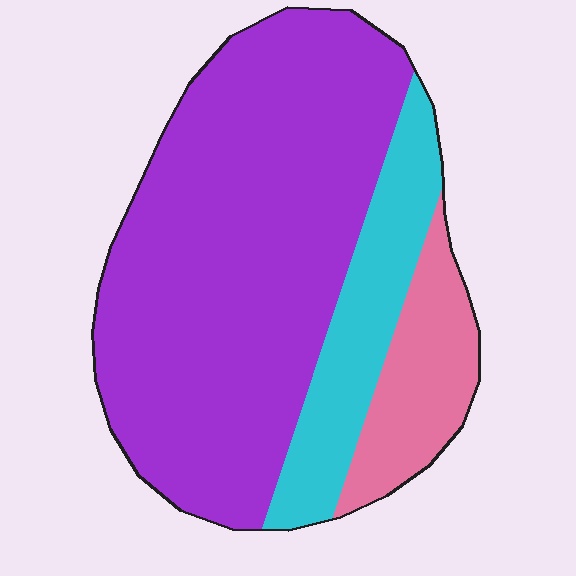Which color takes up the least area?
Pink, at roughly 15%.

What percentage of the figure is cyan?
Cyan takes up between a sixth and a third of the figure.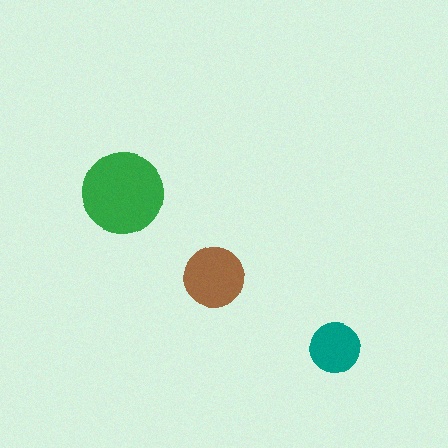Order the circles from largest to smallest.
the green one, the brown one, the teal one.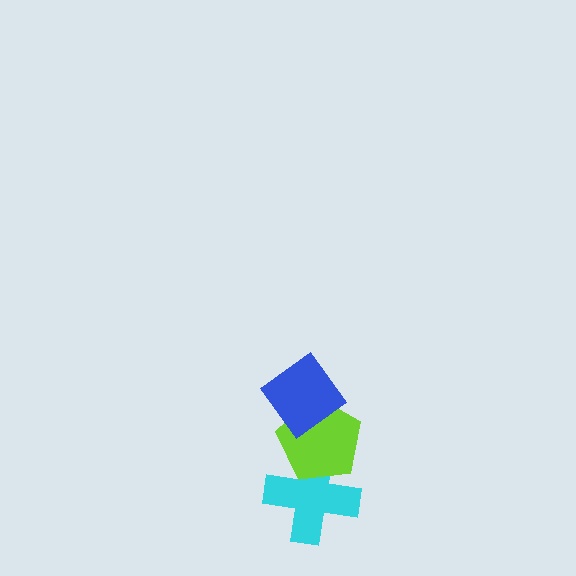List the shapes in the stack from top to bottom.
From top to bottom: the blue diamond, the lime pentagon, the cyan cross.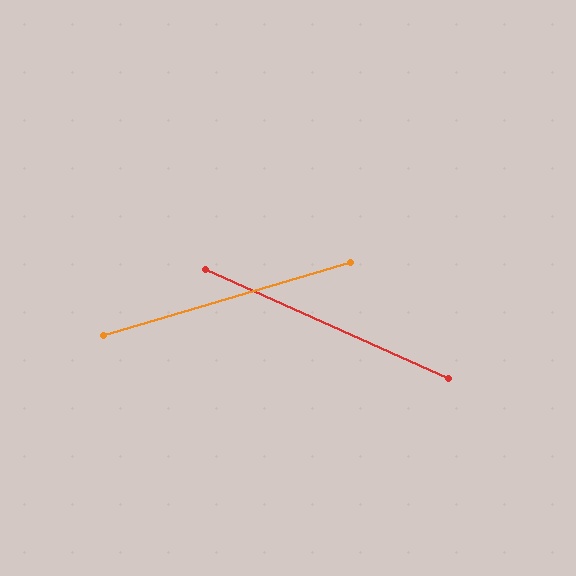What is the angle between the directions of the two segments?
Approximately 40 degrees.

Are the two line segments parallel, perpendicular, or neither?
Neither parallel nor perpendicular — they differ by about 40°.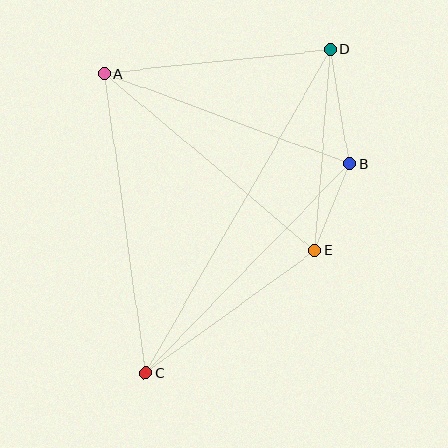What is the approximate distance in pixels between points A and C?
The distance between A and C is approximately 302 pixels.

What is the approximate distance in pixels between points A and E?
The distance between A and E is approximately 275 pixels.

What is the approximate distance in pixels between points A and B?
The distance between A and B is approximately 261 pixels.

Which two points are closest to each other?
Points B and E are closest to each other.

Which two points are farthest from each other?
Points C and D are farthest from each other.